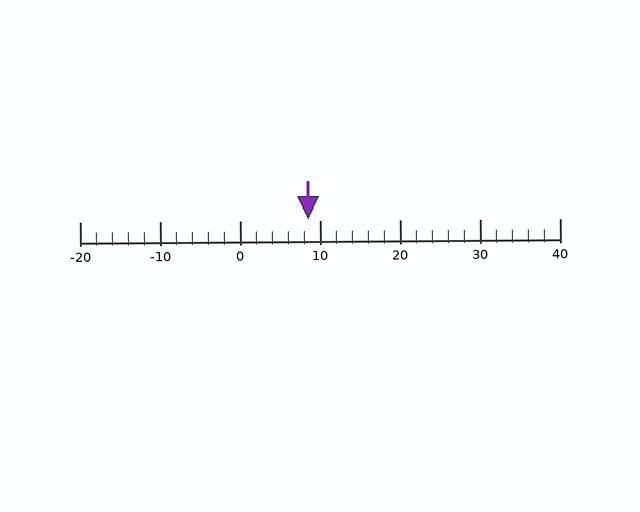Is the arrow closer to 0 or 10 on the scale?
The arrow is closer to 10.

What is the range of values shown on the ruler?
The ruler shows values from -20 to 40.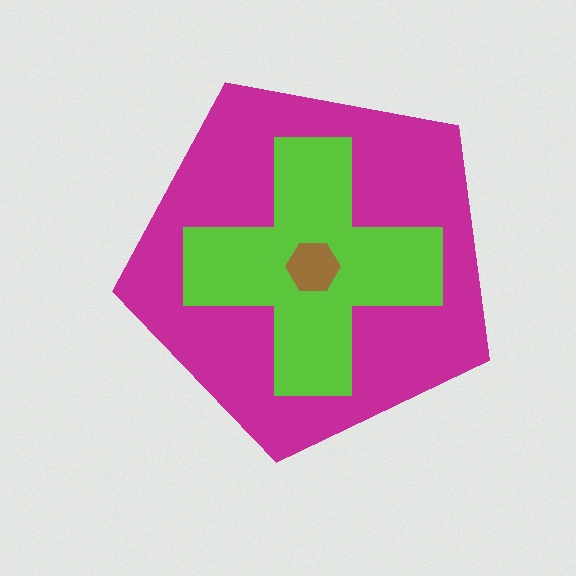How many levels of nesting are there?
3.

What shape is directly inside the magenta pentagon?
The lime cross.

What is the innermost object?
The brown hexagon.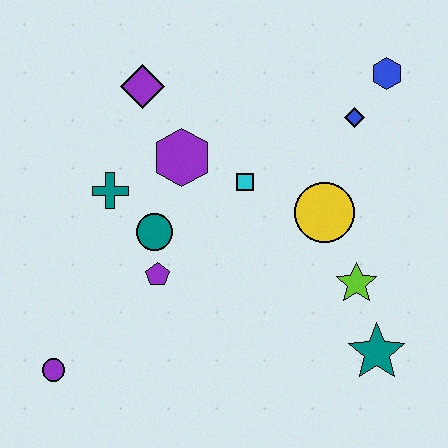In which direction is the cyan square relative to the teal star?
The cyan square is above the teal star.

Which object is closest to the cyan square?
The purple hexagon is closest to the cyan square.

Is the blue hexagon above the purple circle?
Yes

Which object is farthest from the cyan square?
The purple circle is farthest from the cyan square.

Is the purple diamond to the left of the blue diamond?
Yes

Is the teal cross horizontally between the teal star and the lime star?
No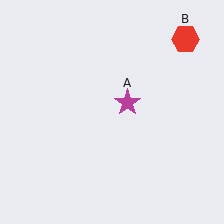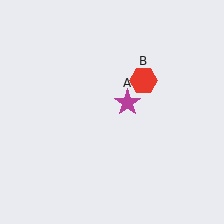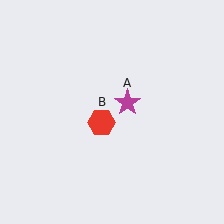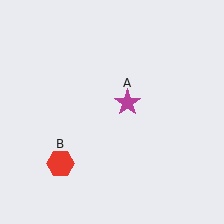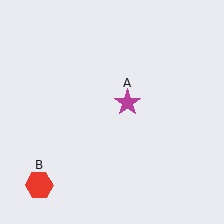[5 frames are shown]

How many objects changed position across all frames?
1 object changed position: red hexagon (object B).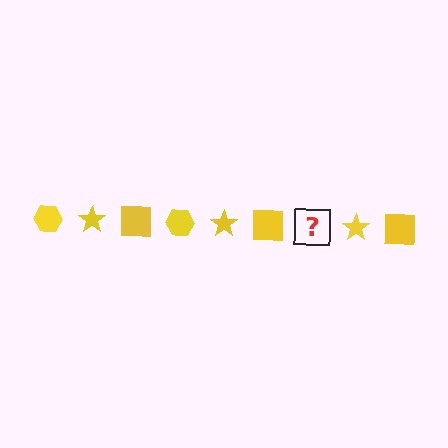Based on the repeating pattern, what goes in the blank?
The blank should be a yellow hexagon.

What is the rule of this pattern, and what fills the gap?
The rule is that the pattern cycles through hexagon, star, square shapes in yellow. The gap should be filled with a yellow hexagon.